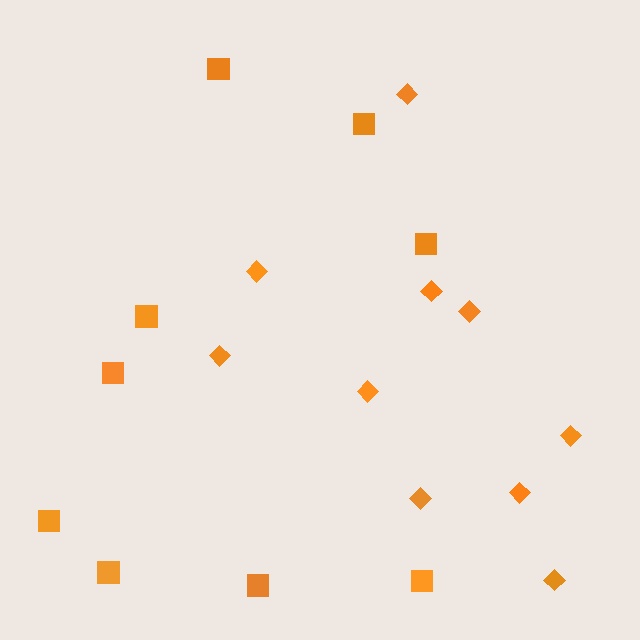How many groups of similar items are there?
There are 2 groups: one group of diamonds (10) and one group of squares (9).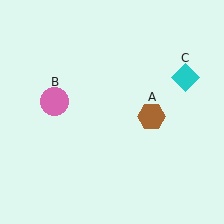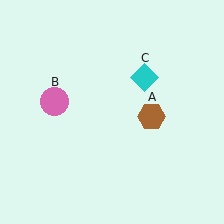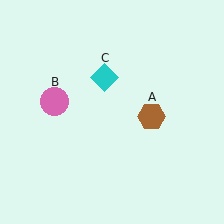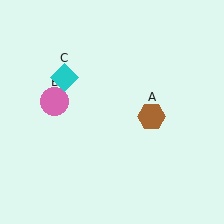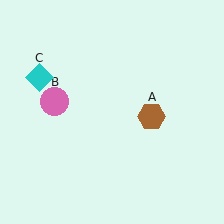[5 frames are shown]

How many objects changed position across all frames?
1 object changed position: cyan diamond (object C).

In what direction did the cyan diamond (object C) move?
The cyan diamond (object C) moved left.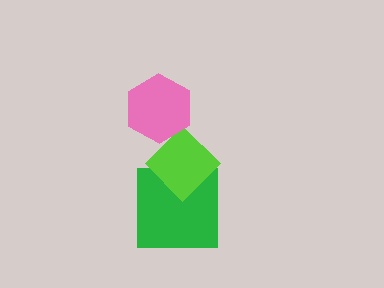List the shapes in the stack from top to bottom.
From top to bottom: the pink hexagon, the lime diamond, the green square.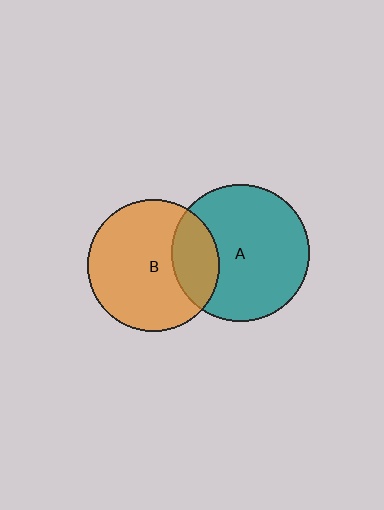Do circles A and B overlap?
Yes.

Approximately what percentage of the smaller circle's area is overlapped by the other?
Approximately 25%.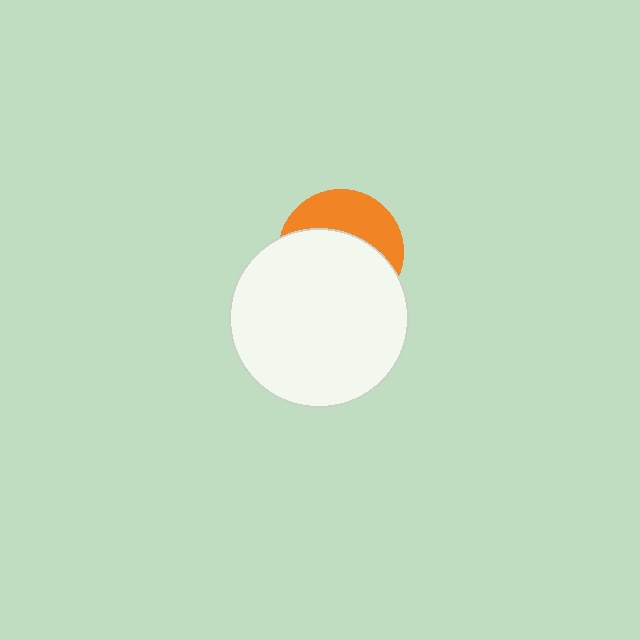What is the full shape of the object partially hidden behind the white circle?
The partially hidden object is an orange circle.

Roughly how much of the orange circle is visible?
A small part of it is visible (roughly 37%).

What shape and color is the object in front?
The object in front is a white circle.